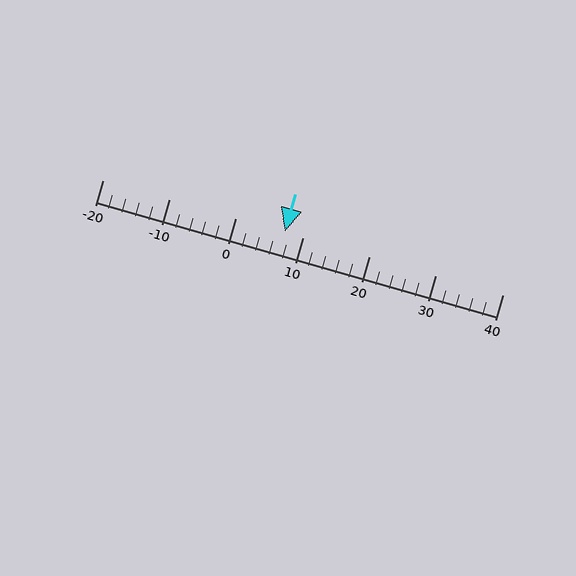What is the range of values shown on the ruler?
The ruler shows values from -20 to 40.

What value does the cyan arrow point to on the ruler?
The cyan arrow points to approximately 7.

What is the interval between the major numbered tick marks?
The major tick marks are spaced 10 units apart.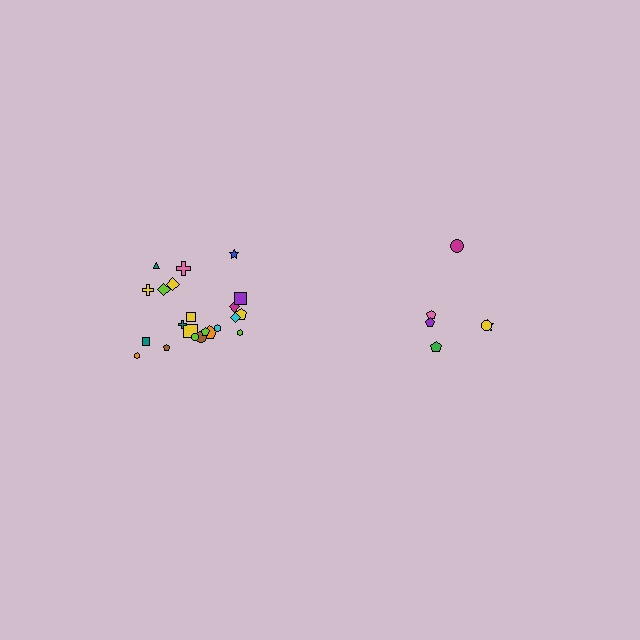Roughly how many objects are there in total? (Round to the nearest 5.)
Roughly 30 objects in total.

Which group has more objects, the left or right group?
The left group.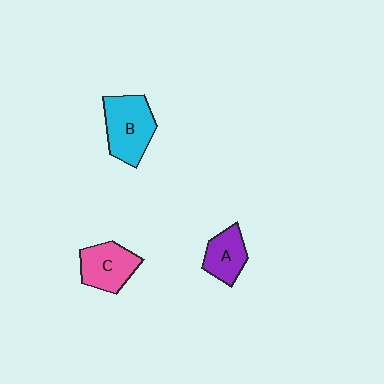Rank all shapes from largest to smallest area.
From largest to smallest: B (cyan), C (pink), A (purple).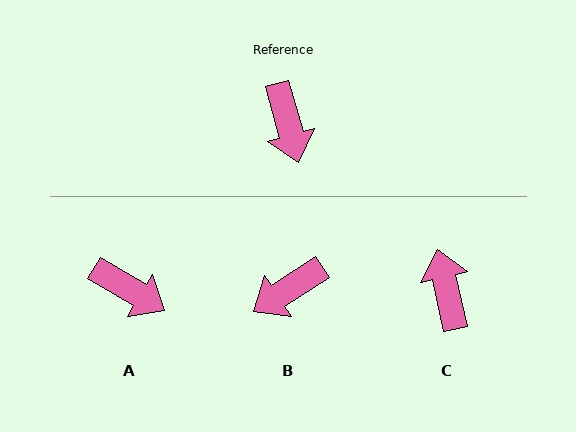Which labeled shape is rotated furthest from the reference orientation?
C, about 177 degrees away.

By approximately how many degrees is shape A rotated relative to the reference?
Approximately 43 degrees counter-clockwise.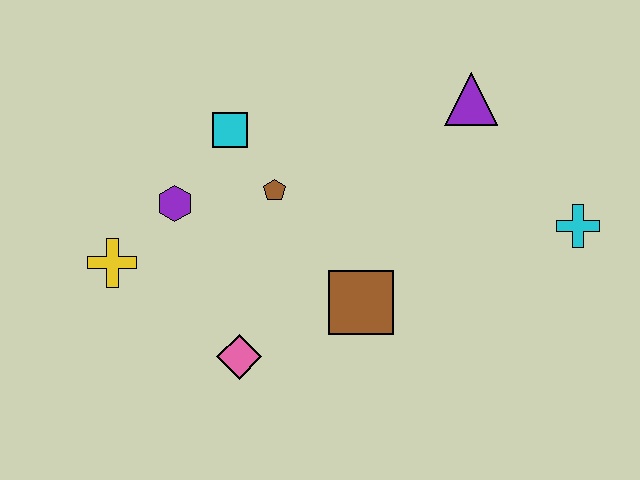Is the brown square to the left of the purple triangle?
Yes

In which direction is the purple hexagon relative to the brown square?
The purple hexagon is to the left of the brown square.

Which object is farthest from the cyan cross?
The yellow cross is farthest from the cyan cross.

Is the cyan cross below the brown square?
No